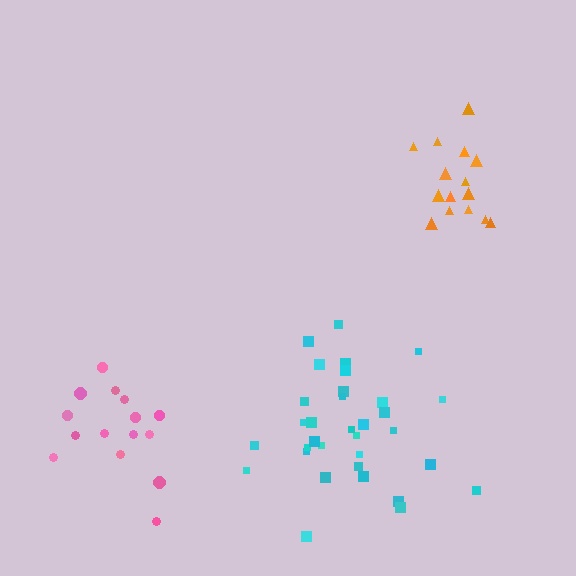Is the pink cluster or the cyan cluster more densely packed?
Pink.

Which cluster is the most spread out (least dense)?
Cyan.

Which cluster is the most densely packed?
Orange.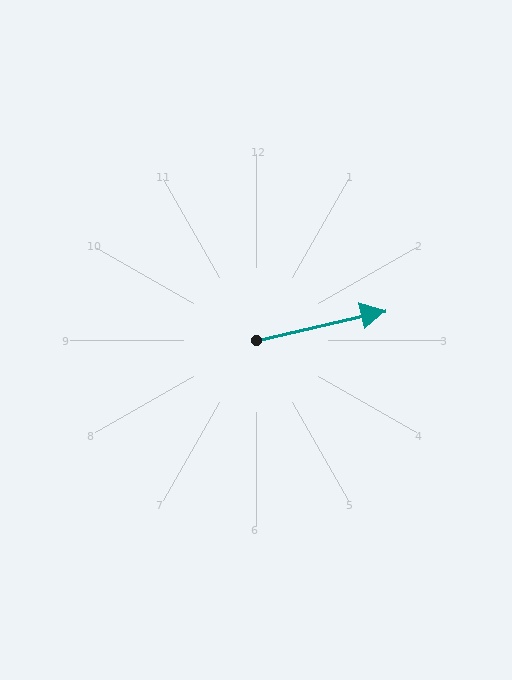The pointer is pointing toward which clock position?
Roughly 3 o'clock.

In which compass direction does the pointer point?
East.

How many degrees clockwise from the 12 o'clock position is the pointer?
Approximately 77 degrees.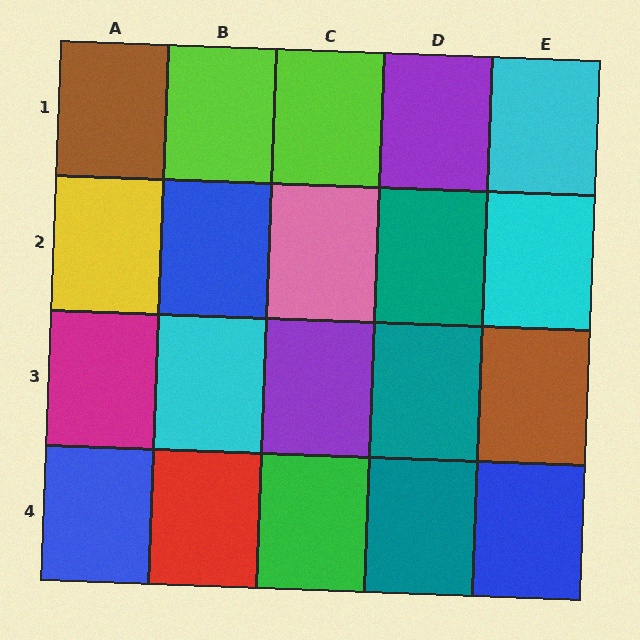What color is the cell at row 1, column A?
Brown.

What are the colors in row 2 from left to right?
Yellow, blue, pink, teal, cyan.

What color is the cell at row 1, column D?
Purple.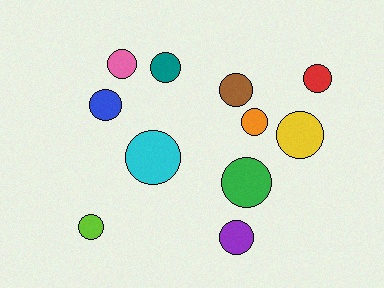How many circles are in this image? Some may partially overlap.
There are 11 circles.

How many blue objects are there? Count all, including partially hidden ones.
There is 1 blue object.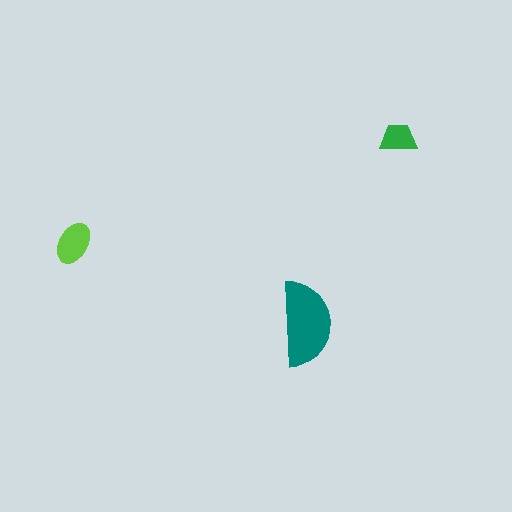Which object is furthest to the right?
The green trapezoid is rightmost.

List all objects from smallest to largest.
The green trapezoid, the lime ellipse, the teal semicircle.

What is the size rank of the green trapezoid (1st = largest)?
3rd.